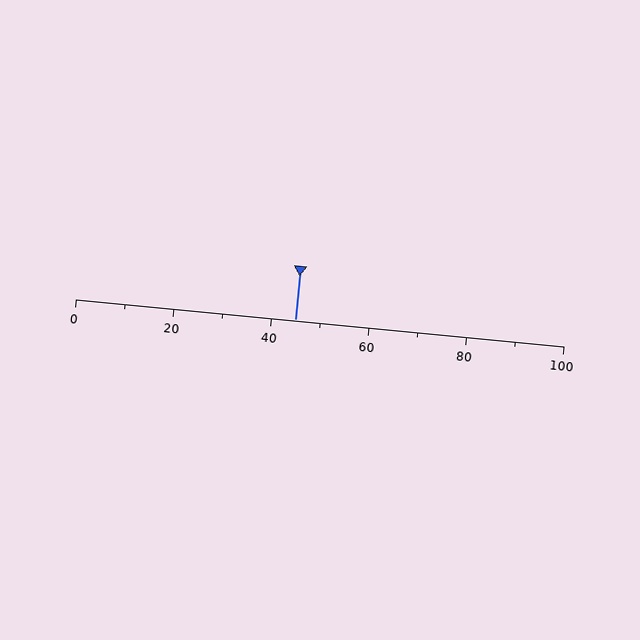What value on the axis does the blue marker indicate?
The marker indicates approximately 45.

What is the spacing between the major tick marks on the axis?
The major ticks are spaced 20 apart.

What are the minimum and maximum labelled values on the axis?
The axis runs from 0 to 100.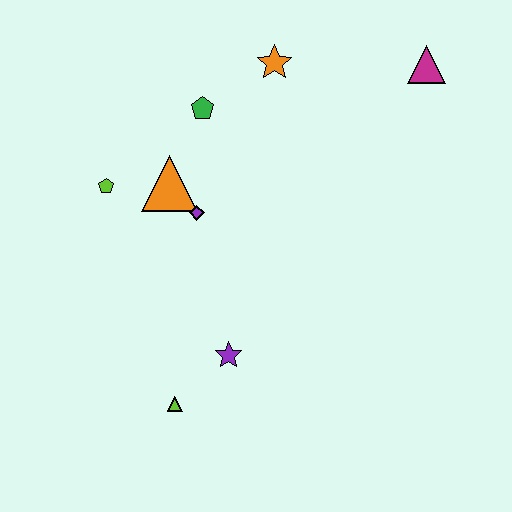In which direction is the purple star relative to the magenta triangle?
The purple star is below the magenta triangle.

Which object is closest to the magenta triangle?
The orange star is closest to the magenta triangle.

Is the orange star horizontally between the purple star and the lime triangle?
No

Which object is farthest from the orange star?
The lime triangle is farthest from the orange star.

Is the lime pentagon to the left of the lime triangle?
Yes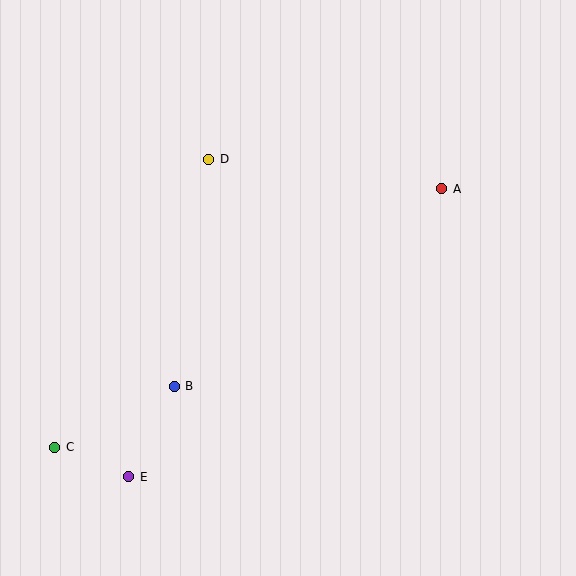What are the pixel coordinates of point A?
Point A is at (442, 189).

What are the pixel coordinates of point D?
Point D is at (209, 159).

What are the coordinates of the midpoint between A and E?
The midpoint between A and E is at (285, 333).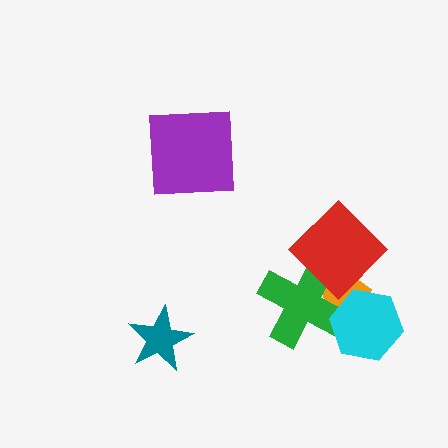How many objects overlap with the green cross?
3 objects overlap with the green cross.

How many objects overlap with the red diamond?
2 objects overlap with the red diamond.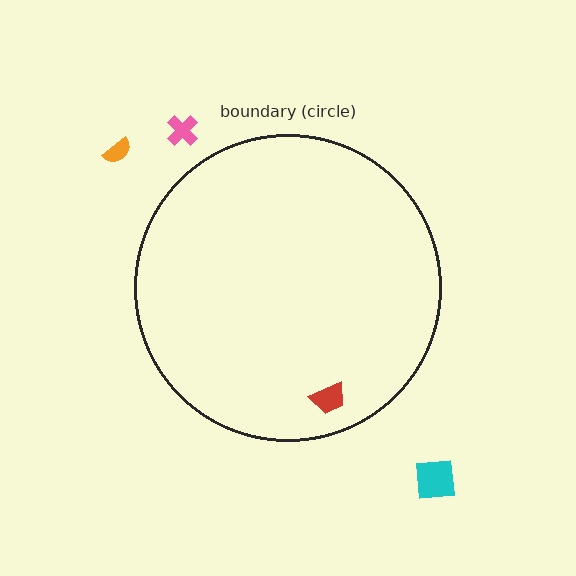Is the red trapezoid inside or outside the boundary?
Inside.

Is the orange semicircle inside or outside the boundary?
Outside.